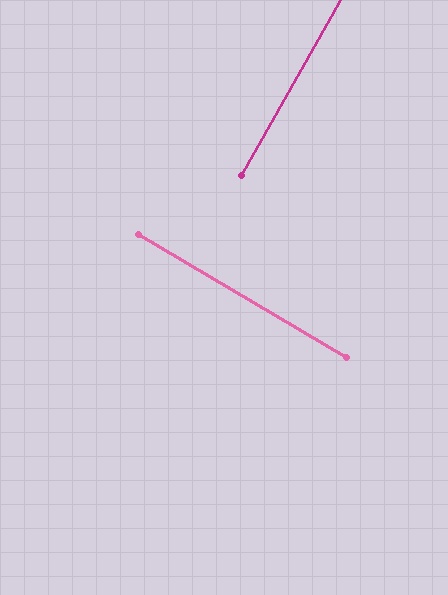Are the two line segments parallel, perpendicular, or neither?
Perpendicular — they meet at approximately 89°.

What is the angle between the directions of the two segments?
Approximately 89 degrees.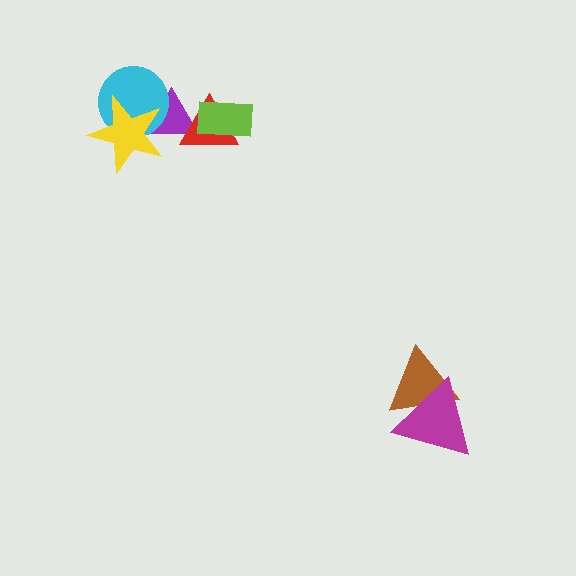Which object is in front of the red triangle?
The lime rectangle is in front of the red triangle.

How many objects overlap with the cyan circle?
2 objects overlap with the cyan circle.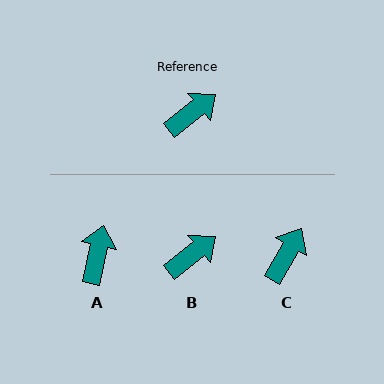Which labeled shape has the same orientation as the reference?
B.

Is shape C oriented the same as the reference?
No, it is off by about 22 degrees.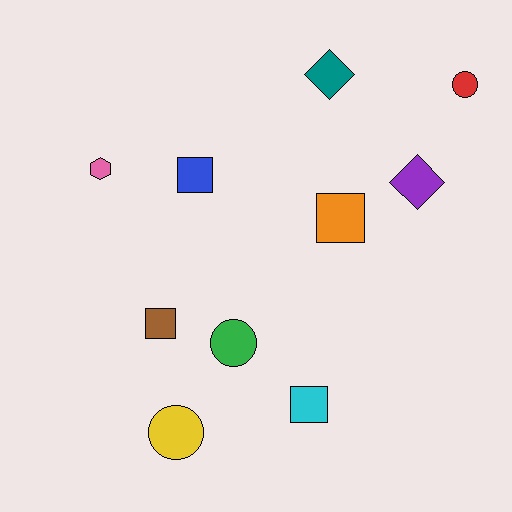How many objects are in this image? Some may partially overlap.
There are 10 objects.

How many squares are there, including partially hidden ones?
There are 4 squares.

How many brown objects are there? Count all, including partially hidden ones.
There is 1 brown object.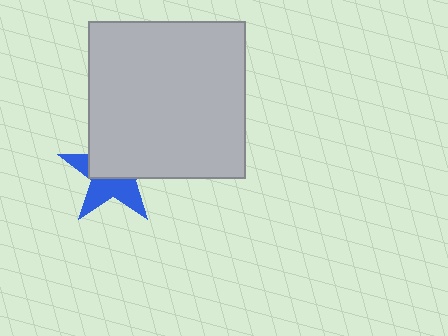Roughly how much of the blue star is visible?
About half of it is visible (roughly 46%).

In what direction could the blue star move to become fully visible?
The blue star could move down. That would shift it out from behind the light gray square entirely.